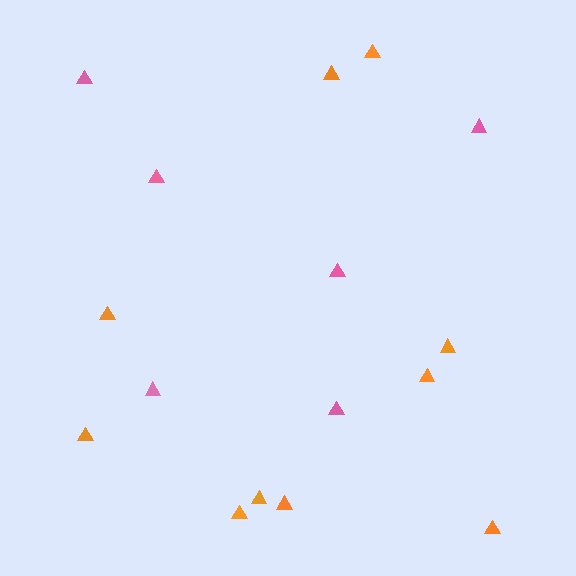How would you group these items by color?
There are 2 groups: one group of pink triangles (6) and one group of orange triangles (10).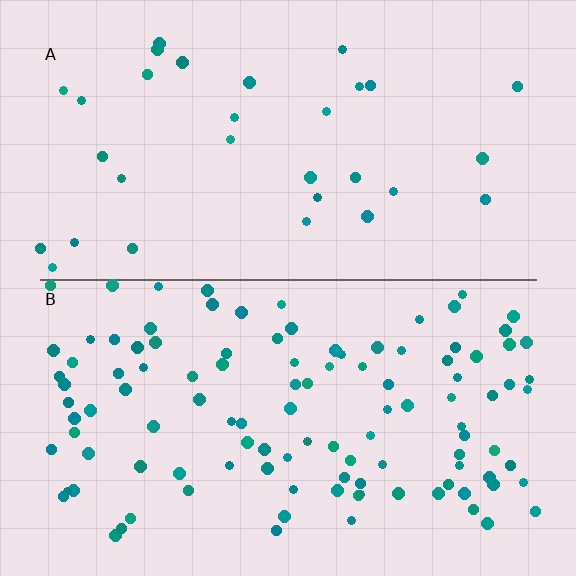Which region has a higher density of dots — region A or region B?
B (the bottom).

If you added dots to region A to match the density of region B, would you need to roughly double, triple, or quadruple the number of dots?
Approximately quadruple.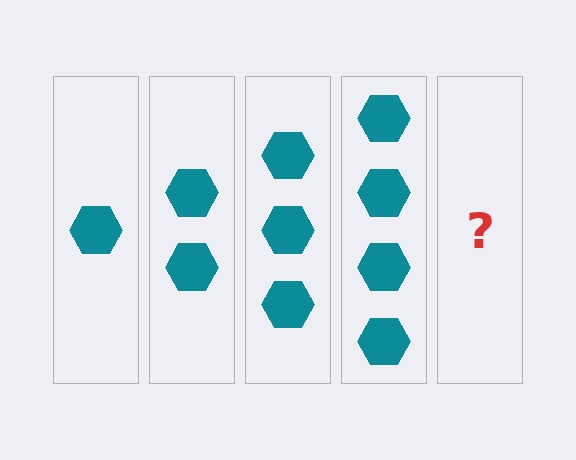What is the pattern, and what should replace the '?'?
The pattern is that each step adds one more hexagon. The '?' should be 5 hexagons.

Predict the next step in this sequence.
The next step is 5 hexagons.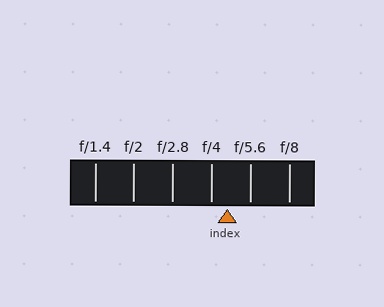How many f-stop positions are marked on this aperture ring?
There are 6 f-stop positions marked.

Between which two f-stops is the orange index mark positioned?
The index mark is between f/4 and f/5.6.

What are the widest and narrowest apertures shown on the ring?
The widest aperture shown is f/1.4 and the narrowest is f/8.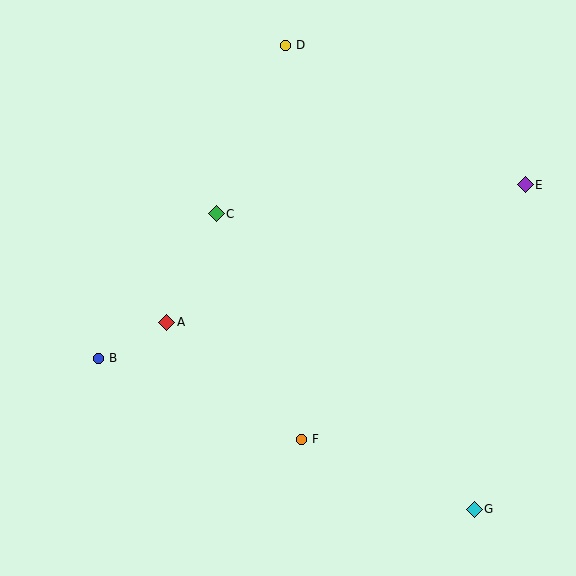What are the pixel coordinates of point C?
Point C is at (216, 214).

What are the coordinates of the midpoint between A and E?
The midpoint between A and E is at (346, 254).